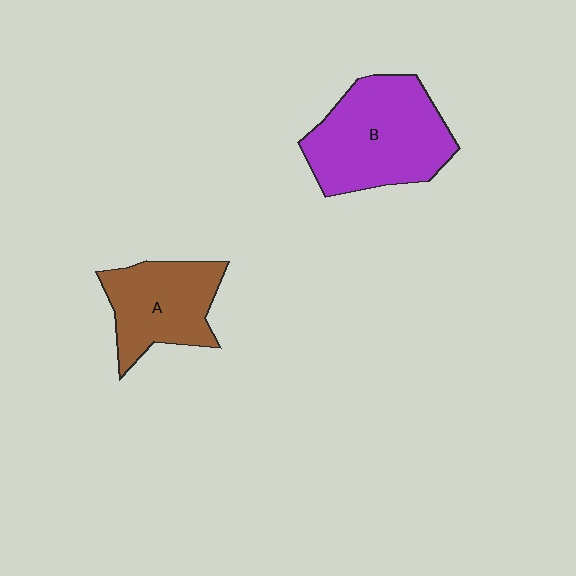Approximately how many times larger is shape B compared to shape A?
Approximately 1.4 times.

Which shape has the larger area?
Shape B (purple).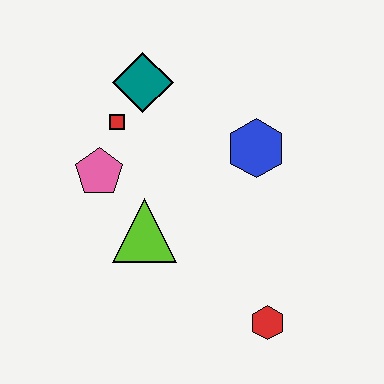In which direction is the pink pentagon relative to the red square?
The pink pentagon is below the red square.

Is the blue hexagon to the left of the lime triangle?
No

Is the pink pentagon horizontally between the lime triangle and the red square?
No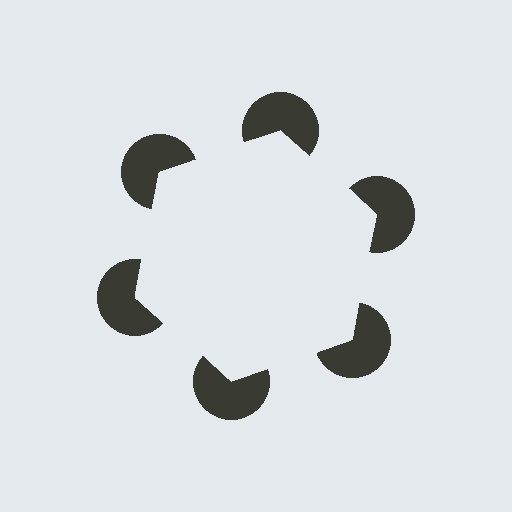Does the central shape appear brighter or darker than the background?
It typically appears slightly brighter than the background, even though no actual brightness change is drawn.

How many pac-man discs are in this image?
There are 6 — one at each vertex of the illusory hexagon.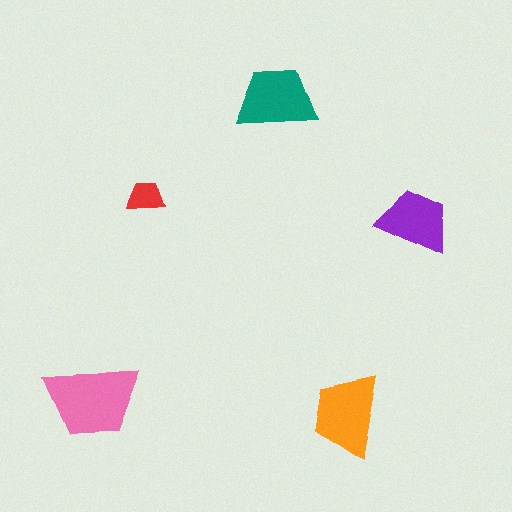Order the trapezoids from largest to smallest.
the pink one, the orange one, the teal one, the purple one, the red one.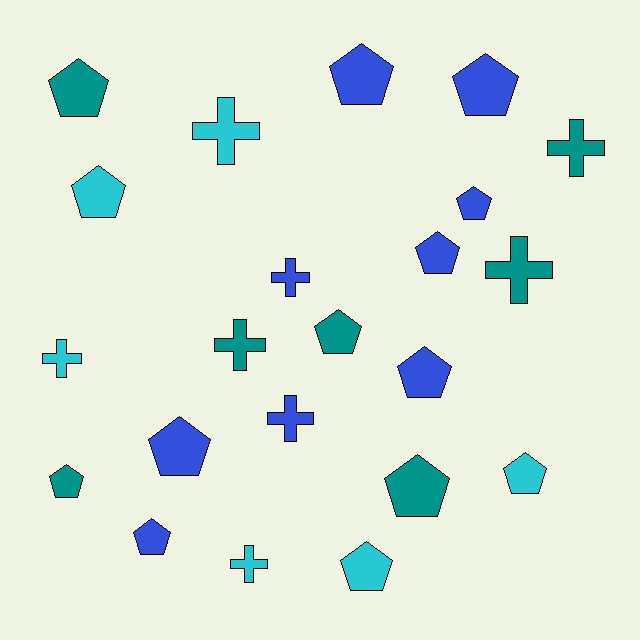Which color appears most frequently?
Blue, with 9 objects.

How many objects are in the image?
There are 22 objects.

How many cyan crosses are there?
There are 3 cyan crosses.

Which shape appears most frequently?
Pentagon, with 14 objects.